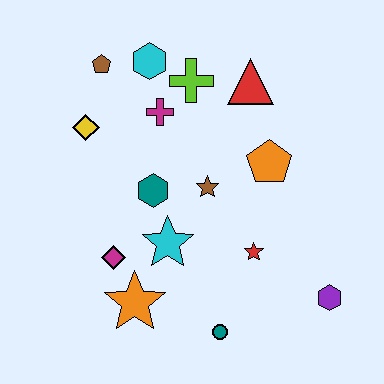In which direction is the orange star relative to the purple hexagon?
The orange star is to the left of the purple hexagon.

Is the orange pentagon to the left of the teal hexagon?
No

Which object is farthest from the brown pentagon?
The purple hexagon is farthest from the brown pentagon.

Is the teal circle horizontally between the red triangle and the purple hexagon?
No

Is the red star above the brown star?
No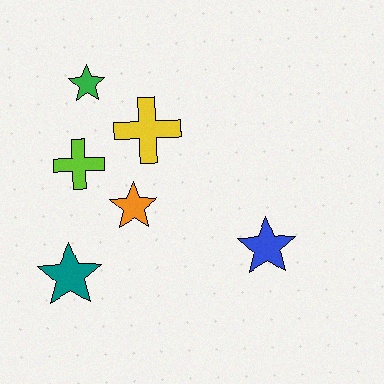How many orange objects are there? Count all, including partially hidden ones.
There is 1 orange object.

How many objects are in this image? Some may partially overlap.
There are 6 objects.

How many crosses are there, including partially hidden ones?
There are 2 crosses.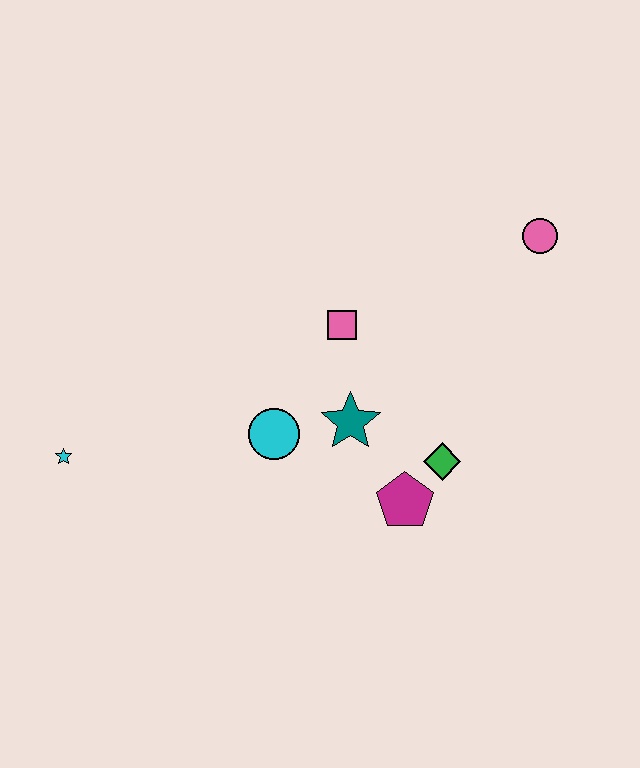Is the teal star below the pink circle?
Yes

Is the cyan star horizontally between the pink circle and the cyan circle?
No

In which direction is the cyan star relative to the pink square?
The cyan star is to the left of the pink square.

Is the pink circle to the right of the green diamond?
Yes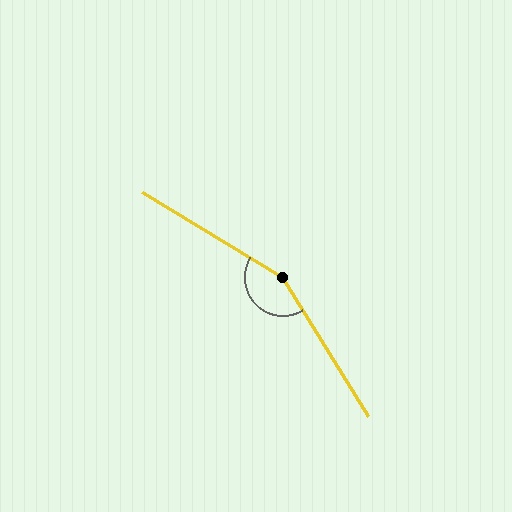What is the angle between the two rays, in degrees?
Approximately 153 degrees.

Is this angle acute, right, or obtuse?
It is obtuse.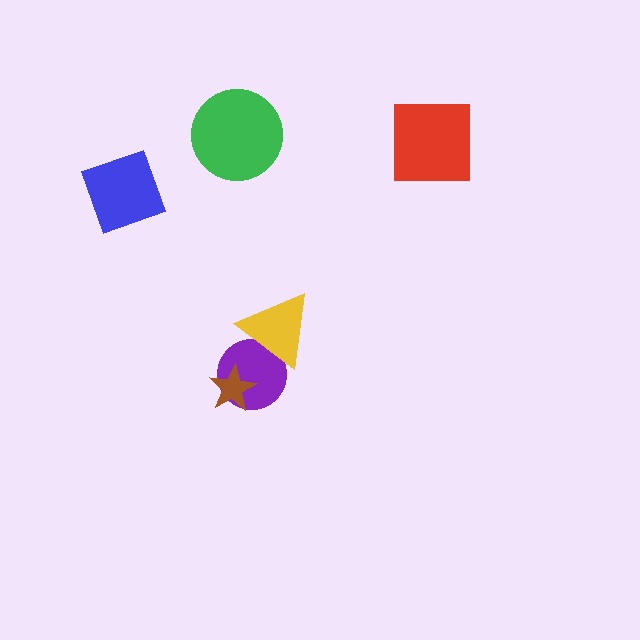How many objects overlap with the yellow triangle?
1 object overlaps with the yellow triangle.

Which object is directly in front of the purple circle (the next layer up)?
The yellow triangle is directly in front of the purple circle.